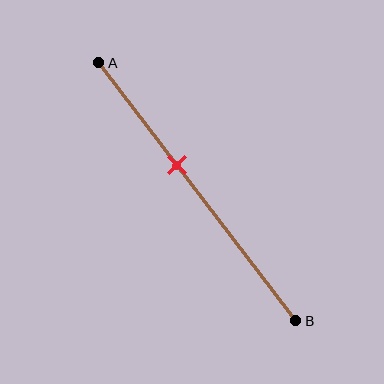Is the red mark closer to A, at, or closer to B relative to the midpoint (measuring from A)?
The red mark is closer to point A than the midpoint of segment AB.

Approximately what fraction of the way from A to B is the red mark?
The red mark is approximately 40% of the way from A to B.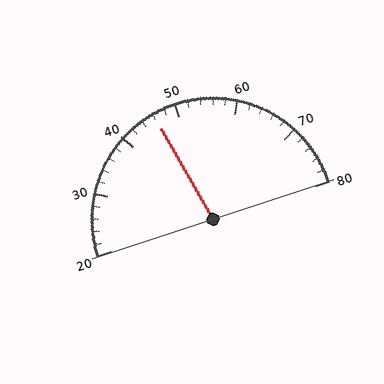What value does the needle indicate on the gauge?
The needle indicates approximately 46.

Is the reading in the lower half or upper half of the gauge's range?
The reading is in the lower half of the range (20 to 80).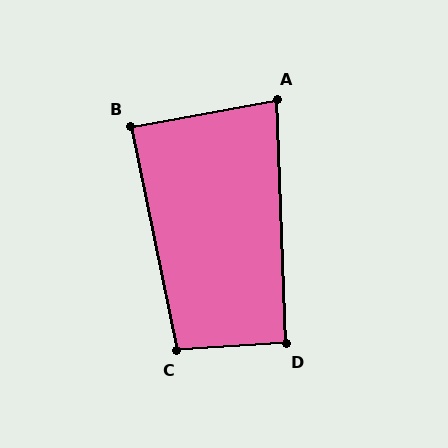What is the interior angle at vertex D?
Approximately 91 degrees (approximately right).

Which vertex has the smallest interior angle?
A, at approximately 82 degrees.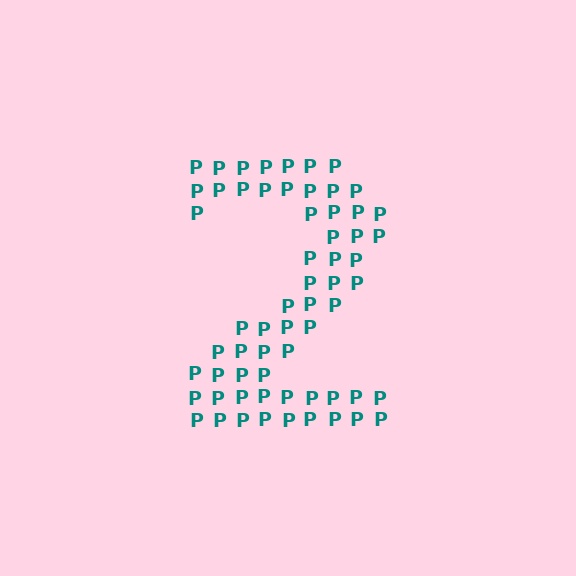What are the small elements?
The small elements are letter P's.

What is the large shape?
The large shape is the digit 2.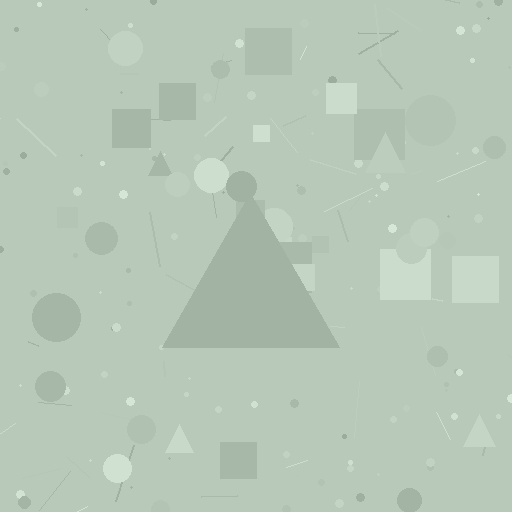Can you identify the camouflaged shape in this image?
The camouflaged shape is a triangle.